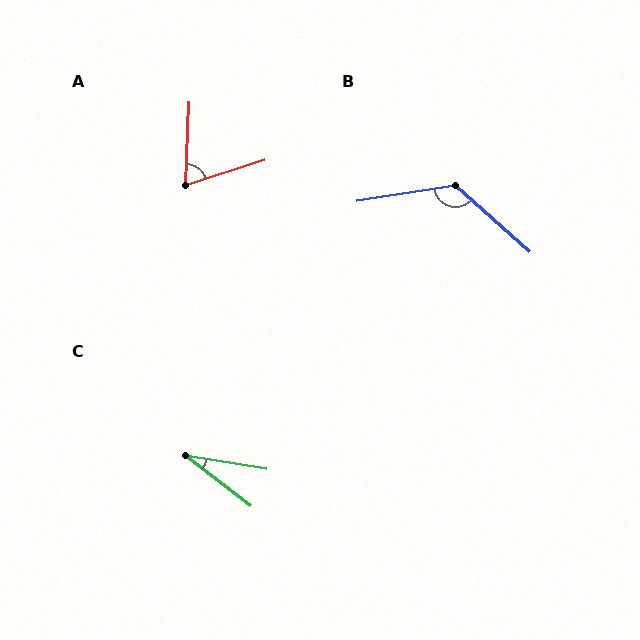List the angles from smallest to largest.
C (28°), A (70°), B (129°).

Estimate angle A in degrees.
Approximately 70 degrees.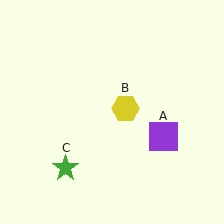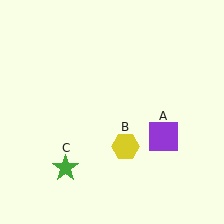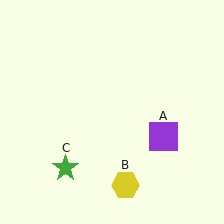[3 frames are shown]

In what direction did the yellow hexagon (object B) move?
The yellow hexagon (object B) moved down.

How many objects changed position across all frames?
1 object changed position: yellow hexagon (object B).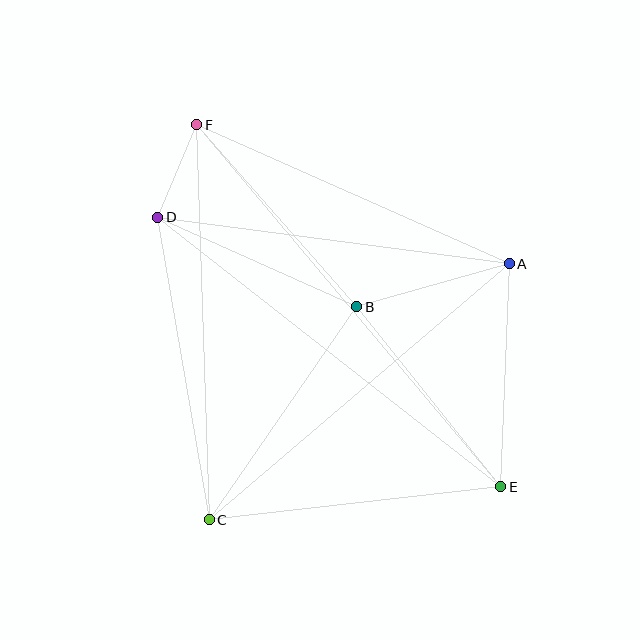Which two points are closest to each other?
Points D and F are closest to each other.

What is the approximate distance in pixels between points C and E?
The distance between C and E is approximately 293 pixels.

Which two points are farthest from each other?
Points E and F are farthest from each other.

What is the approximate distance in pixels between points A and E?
The distance between A and E is approximately 223 pixels.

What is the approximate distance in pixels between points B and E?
The distance between B and E is approximately 230 pixels.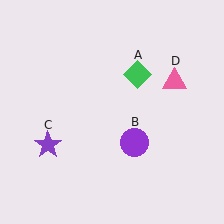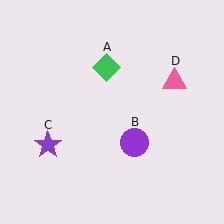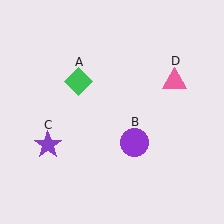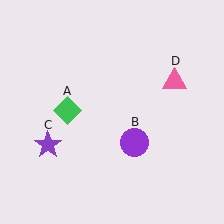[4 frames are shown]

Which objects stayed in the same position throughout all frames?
Purple circle (object B) and purple star (object C) and pink triangle (object D) remained stationary.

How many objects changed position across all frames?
1 object changed position: green diamond (object A).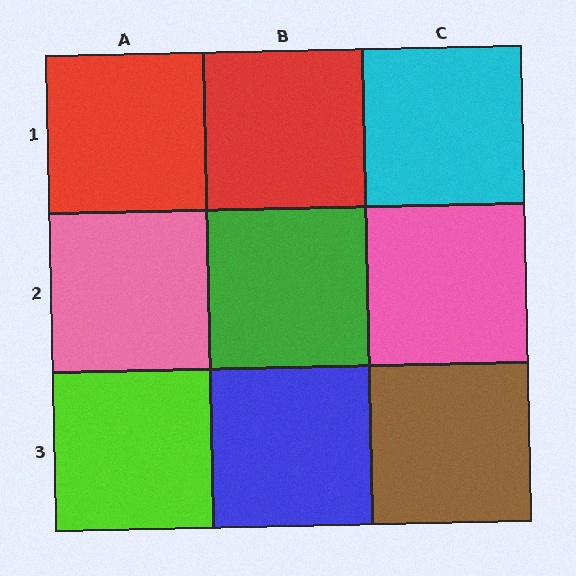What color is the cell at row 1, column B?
Red.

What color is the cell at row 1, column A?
Red.